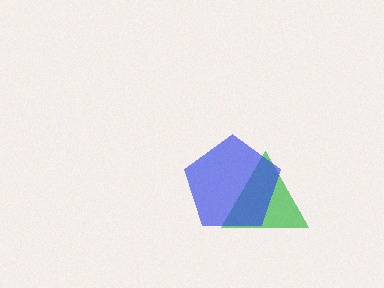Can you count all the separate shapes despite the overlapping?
Yes, there are 2 separate shapes.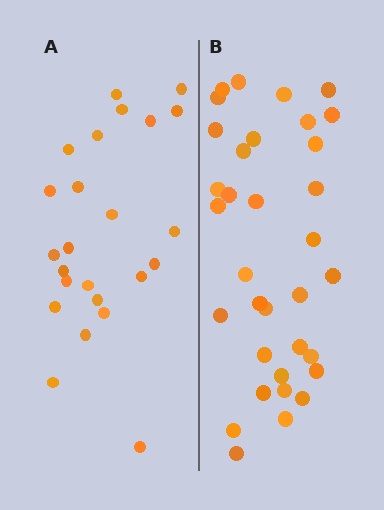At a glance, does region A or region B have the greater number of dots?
Region B (the right region) has more dots.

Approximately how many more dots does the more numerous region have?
Region B has roughly 10 or so more dots than region A.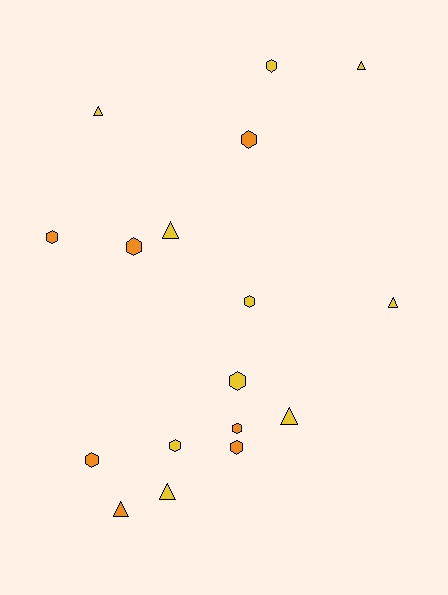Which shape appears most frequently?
Hexagon, with 10 objects.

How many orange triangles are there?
There is 1 orange triangle.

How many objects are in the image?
There are 17 objects.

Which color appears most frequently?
Yellow, with 10 objects.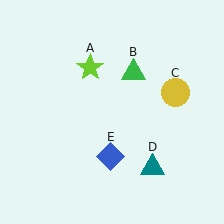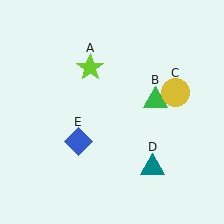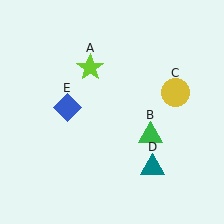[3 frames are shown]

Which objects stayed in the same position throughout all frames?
Lime star (object A) and yellow circle (object C) and teal triangle (object D) remained stationary.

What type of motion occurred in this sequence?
The green triangle (object B), blue diamond (object E) rotated clockwise around the center of the scene.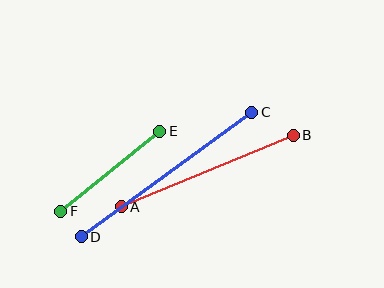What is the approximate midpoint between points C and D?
The midpoint is at approximately (167, 174) pixels.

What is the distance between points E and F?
The distance is approximately 127 pixels.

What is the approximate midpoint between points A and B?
The midpoint is at approximately (207, 171) pixels.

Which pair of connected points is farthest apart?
Points C and D are farthest apart.